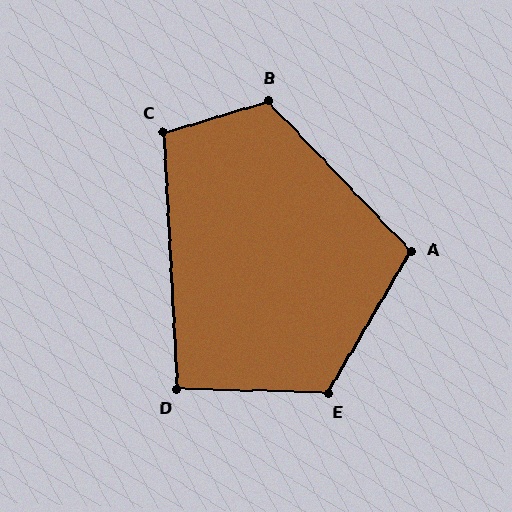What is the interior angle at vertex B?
Approximately 117 degrees (obtuse).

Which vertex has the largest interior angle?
E, at approximately 119 degrees.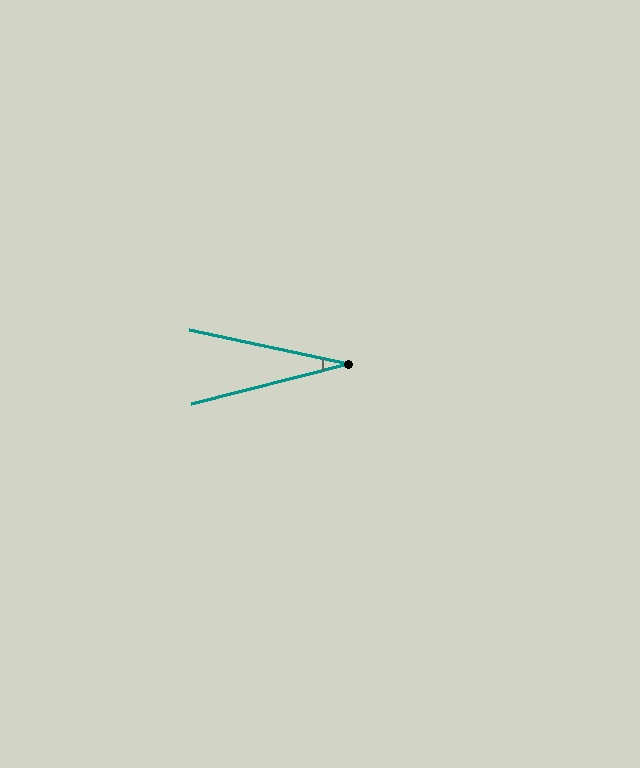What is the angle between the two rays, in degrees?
Approximately 26 degrees.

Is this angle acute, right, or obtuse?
It is acute.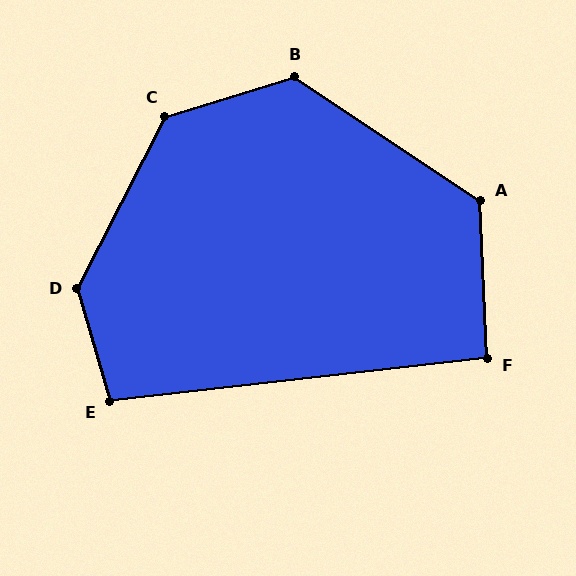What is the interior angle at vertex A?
Approximately 126 degrees (obtuse).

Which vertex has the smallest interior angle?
F, at approximately 94 degrees.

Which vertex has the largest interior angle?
D, at approximately 137 degrees.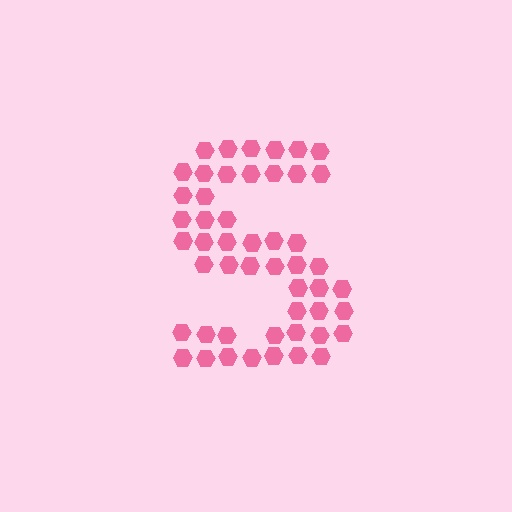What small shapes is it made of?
It is made of small hexagons.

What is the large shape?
The large shape is the letter S.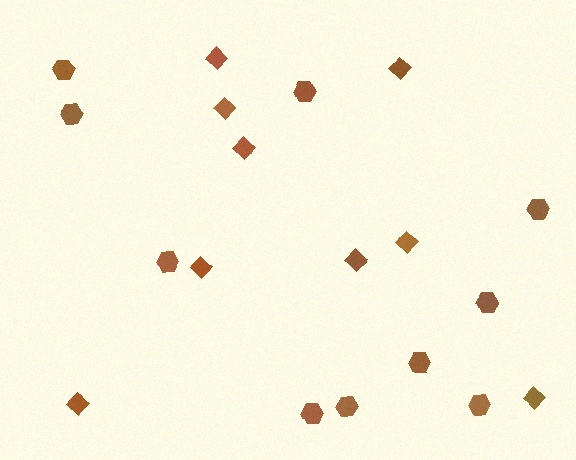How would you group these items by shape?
There are 2 groups: one group of hexagons (10) and one group of diamonds (9).